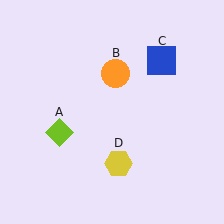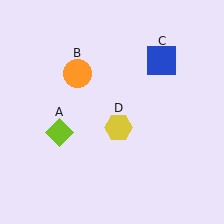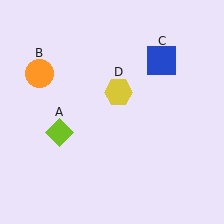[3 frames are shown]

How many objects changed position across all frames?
2 objects changed position: orange circle (object B), yellow hexagon (object D).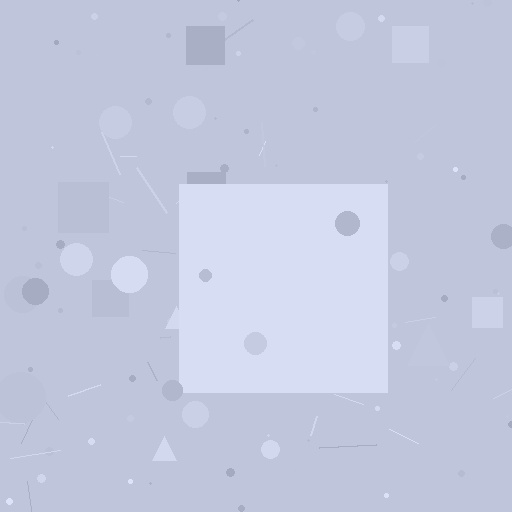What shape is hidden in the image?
A square is hidden in the image.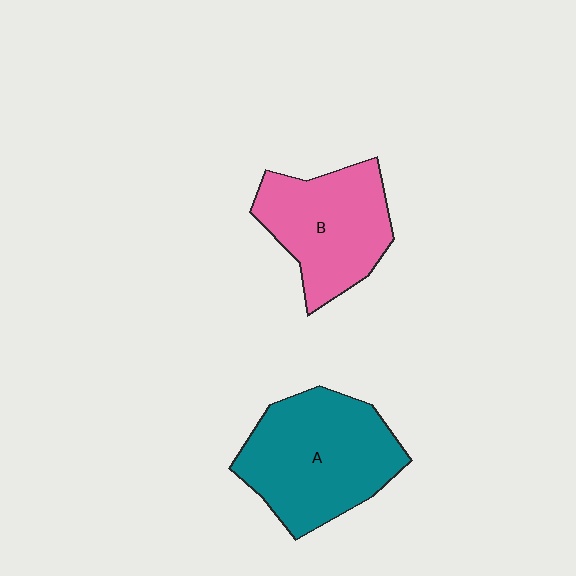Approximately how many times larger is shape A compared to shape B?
Approximately 1.2 times.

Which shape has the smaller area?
Shape B (pink).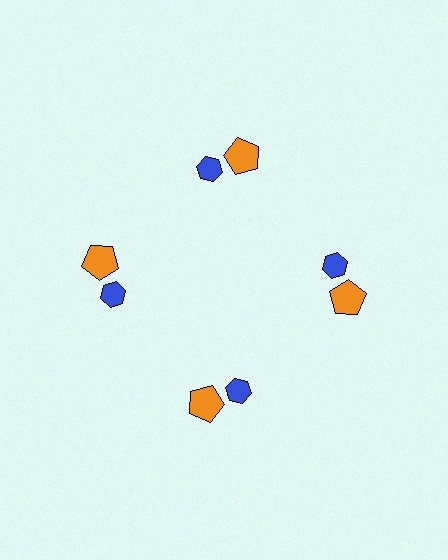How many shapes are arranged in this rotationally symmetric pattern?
There are 8 shapes, arranged in 4 groups of 2.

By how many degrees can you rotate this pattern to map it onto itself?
The pattern maps onto itself every 90 degrees of rotation.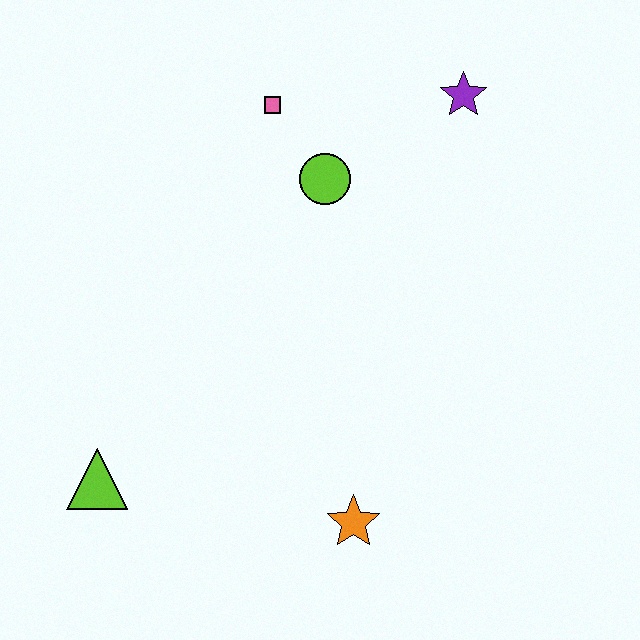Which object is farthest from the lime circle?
The lime triangle is farthest from the lime circle.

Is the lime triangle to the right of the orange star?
No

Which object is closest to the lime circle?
The pink square is closest to the lime circle.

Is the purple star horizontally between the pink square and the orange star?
No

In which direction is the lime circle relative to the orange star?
The lime circle is above the orange star.